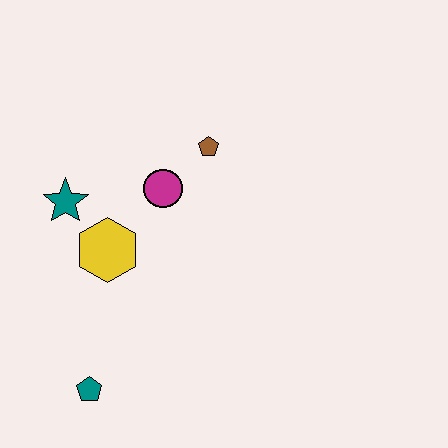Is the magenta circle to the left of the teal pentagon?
No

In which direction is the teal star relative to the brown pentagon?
The teal star is to the left of the brown pentagon.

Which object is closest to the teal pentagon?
The yellow hexagon is closest to the teal pentagon.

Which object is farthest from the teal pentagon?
The brown pentagon is farthest from the teal pentagon.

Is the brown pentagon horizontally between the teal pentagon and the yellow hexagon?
No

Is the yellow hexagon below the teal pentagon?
No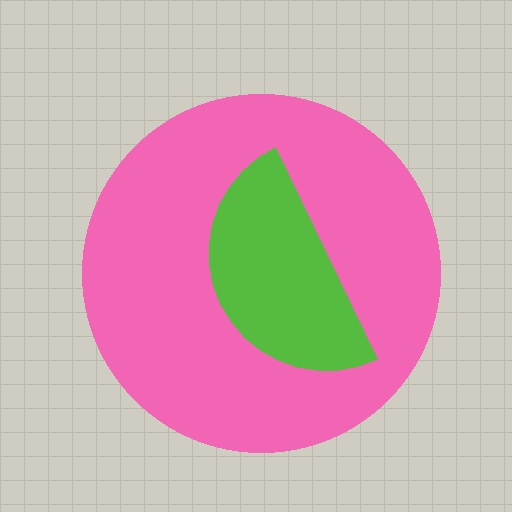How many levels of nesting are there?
2.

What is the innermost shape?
The lime semicircle.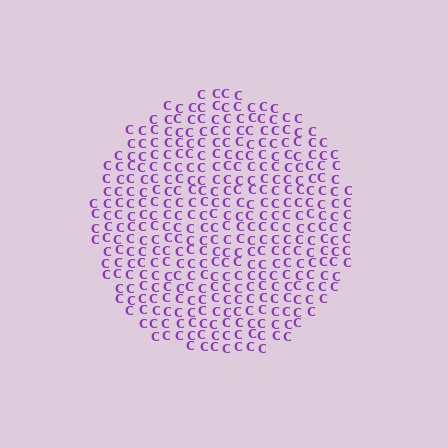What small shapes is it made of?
It is made of small letter C's.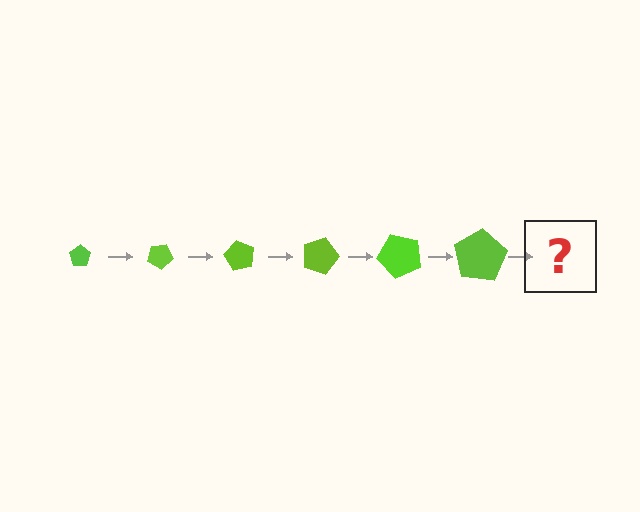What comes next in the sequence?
The next element should be a pentagon, larger than the previous one and rotated 180 degrees from the start.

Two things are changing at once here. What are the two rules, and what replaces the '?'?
The two rules are that the pentagon grows larger each step and it rotates 30 degrees each step. The '?' should be a pentagon, larger than the previous one and rotated 180 degrees from the start.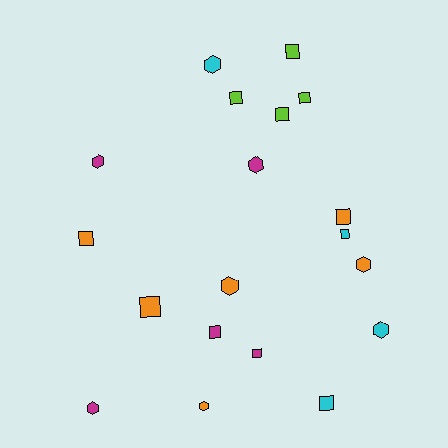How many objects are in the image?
There are 19 objects.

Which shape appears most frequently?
Square, with 11 objects.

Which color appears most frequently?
Orange, with 6 objects.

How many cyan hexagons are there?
There are 2 cyan hexagons.